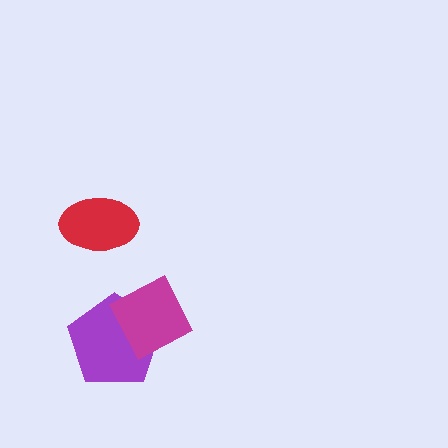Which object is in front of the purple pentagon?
The magenta diamond is in front of the purple pentagon.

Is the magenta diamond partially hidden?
No, no other shape covers it.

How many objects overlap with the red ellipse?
0 objects overlap with the red ellipse.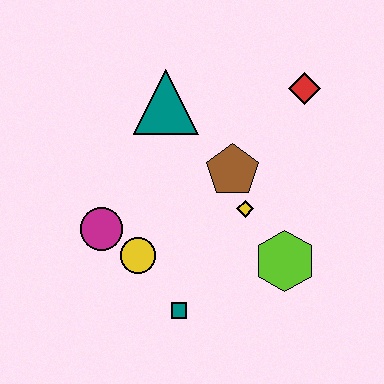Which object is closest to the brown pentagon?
The yellow diamond is closest to the brown pentagon.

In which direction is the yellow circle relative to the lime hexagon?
The yellow circle is to the left of the lime hexagon.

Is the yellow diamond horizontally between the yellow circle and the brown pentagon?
No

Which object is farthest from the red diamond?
The teal square is farthest from the red diamond.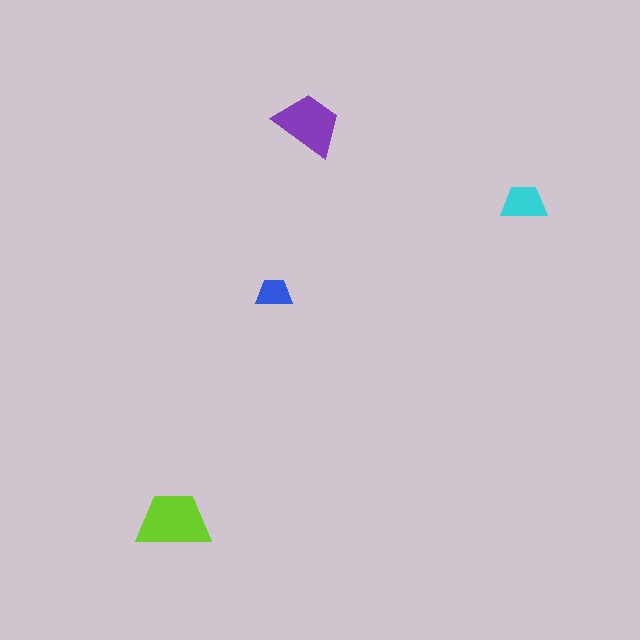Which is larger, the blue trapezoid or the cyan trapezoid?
The cyan one.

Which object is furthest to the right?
The cyan trapezoid is rightmost.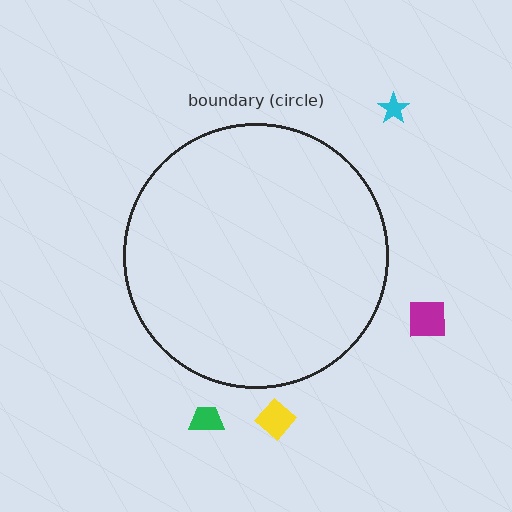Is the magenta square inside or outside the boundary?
Outside.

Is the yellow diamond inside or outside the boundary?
Outside.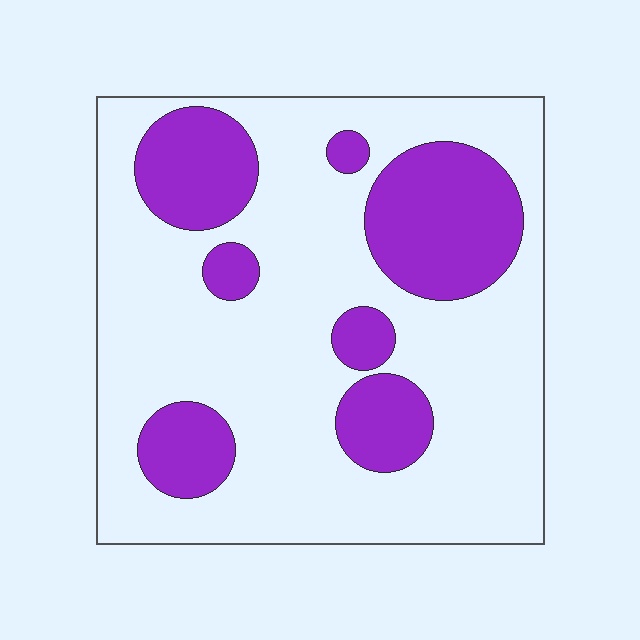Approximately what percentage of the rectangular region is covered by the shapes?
Approximately 25%.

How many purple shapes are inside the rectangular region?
7.